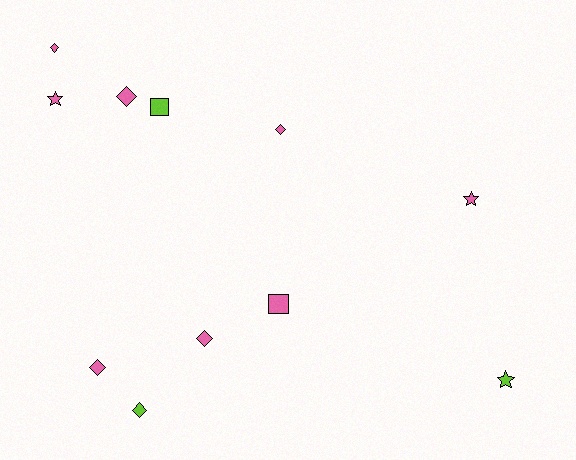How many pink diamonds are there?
There are 5 pink diamonds.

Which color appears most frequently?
Pink, with 8 objects.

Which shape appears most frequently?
Diamond, with 6 objects.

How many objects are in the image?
There are 11 objects.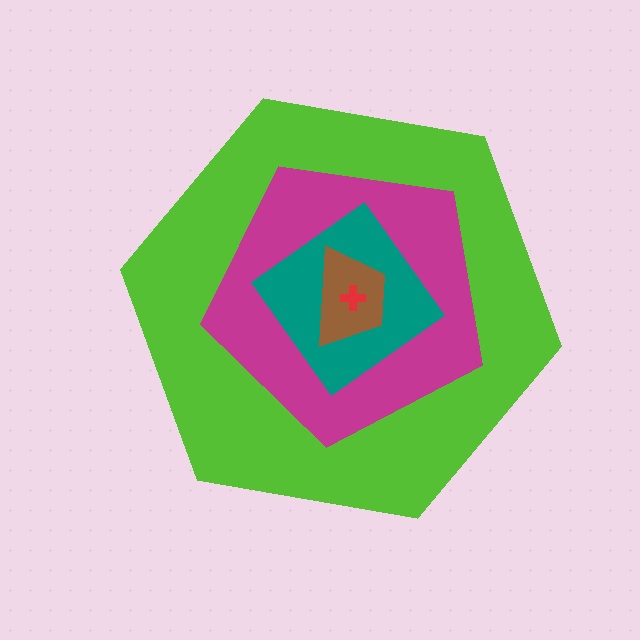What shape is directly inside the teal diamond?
The brown trapezoid.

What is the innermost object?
The red cross.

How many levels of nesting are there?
5.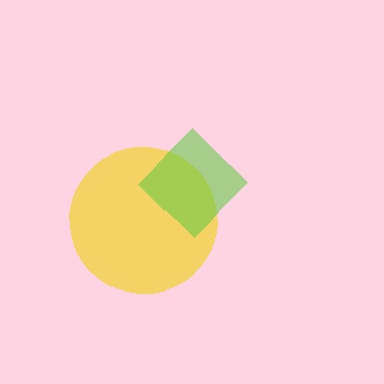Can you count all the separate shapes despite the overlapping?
Yes, there are 2 separate shapes.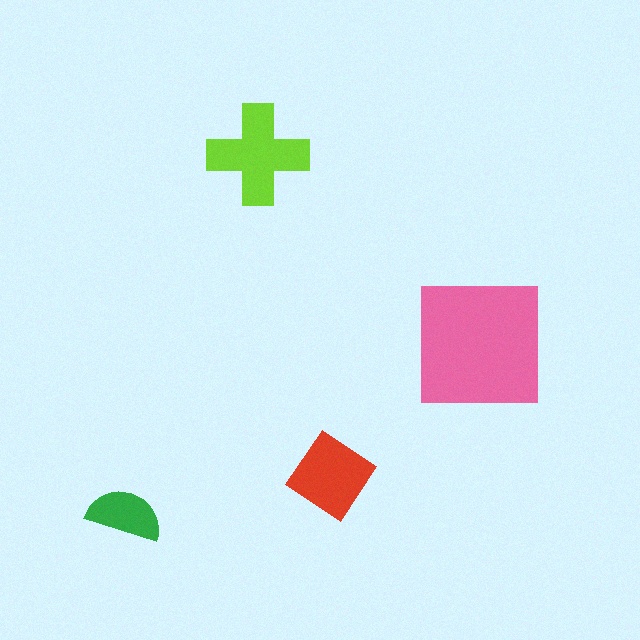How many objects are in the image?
There are 4 objects in the image.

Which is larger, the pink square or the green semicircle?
The pink square.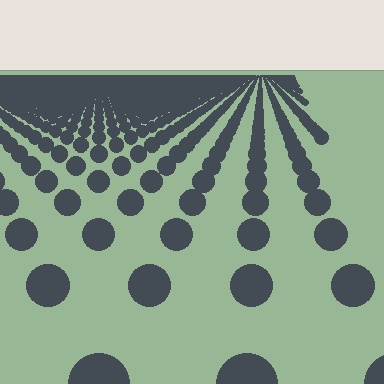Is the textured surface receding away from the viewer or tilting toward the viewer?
The surface is receding away from the viewer. Texture elements get smaller and denser toward the top.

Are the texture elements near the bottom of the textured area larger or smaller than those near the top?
Larger. Near the bottom, elements are closer to the viewer and appear at a bigger on-screen size.